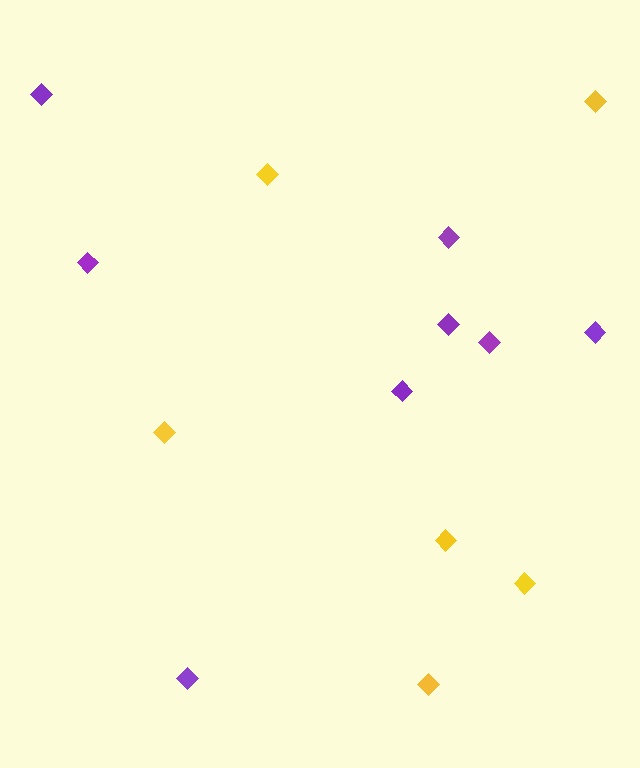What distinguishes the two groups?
There are 2 groups: one group of yellow diamonds (6) and one group of purple diamonds (8).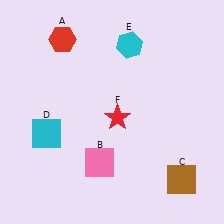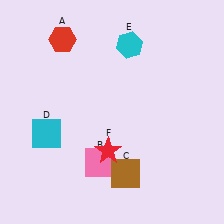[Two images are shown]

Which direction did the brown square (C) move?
The brown square (C) moved left.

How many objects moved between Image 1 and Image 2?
2 objects moved between the two images.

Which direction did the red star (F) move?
The red star (F) moved down.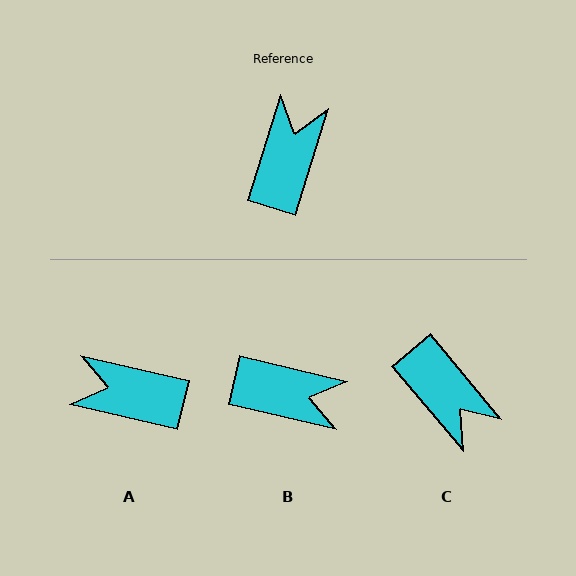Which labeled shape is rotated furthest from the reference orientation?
C, about 123 degrees away.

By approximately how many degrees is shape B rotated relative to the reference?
Approximately 86 degrees clockwise.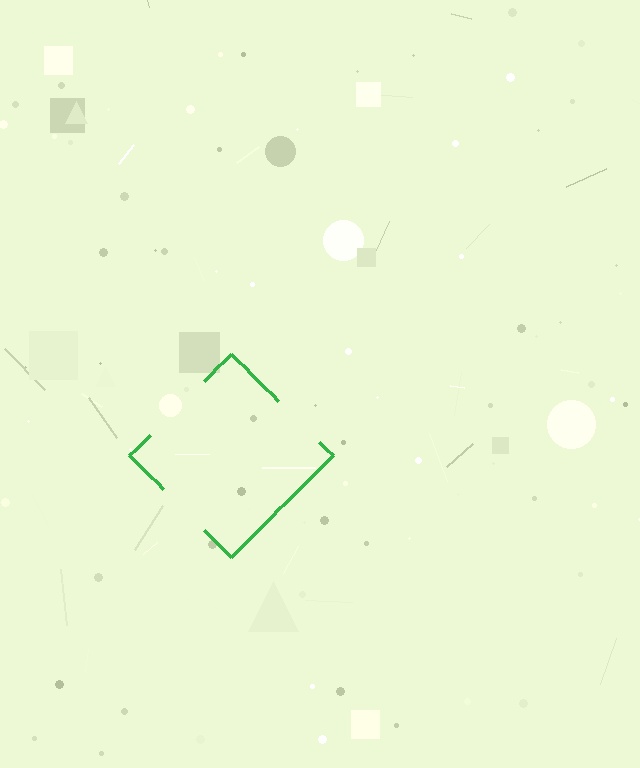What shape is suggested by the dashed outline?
The dashed outline suggests a diamond.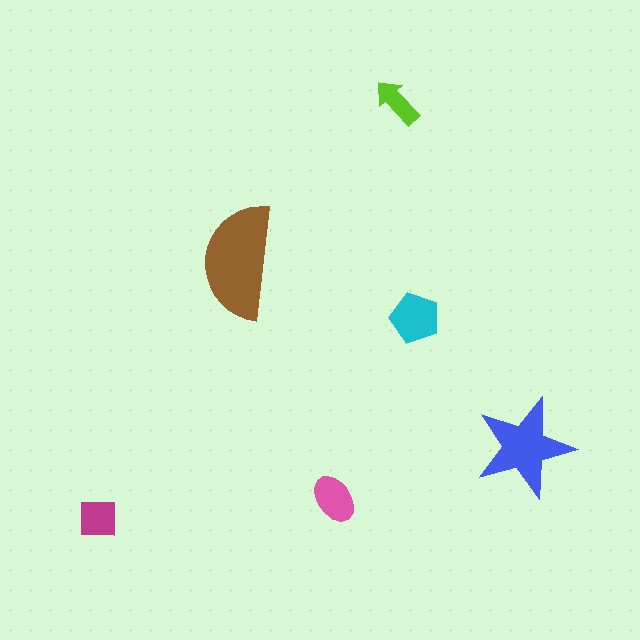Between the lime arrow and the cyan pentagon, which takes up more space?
The cyan pentagon.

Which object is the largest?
The brown semicircle.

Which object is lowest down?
The magenta square is bottommost.